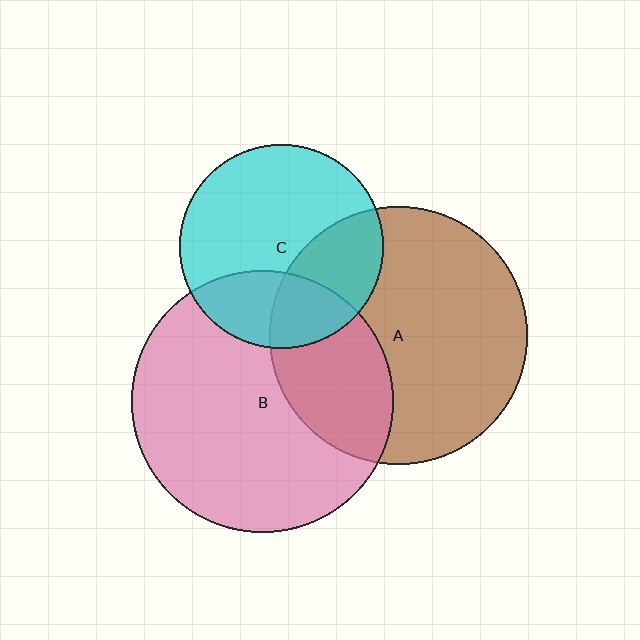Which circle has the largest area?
Circle B (pink).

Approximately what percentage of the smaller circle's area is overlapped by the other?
Approximately 30%.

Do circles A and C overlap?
Yes.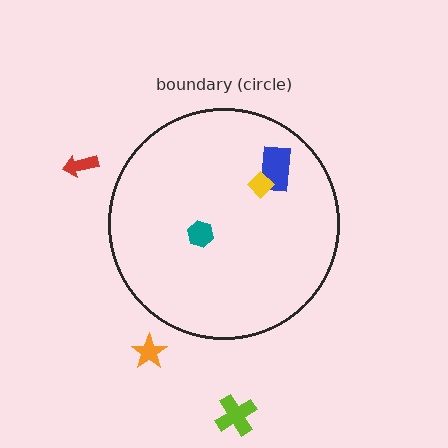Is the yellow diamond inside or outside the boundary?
Inside.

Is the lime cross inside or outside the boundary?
Outside.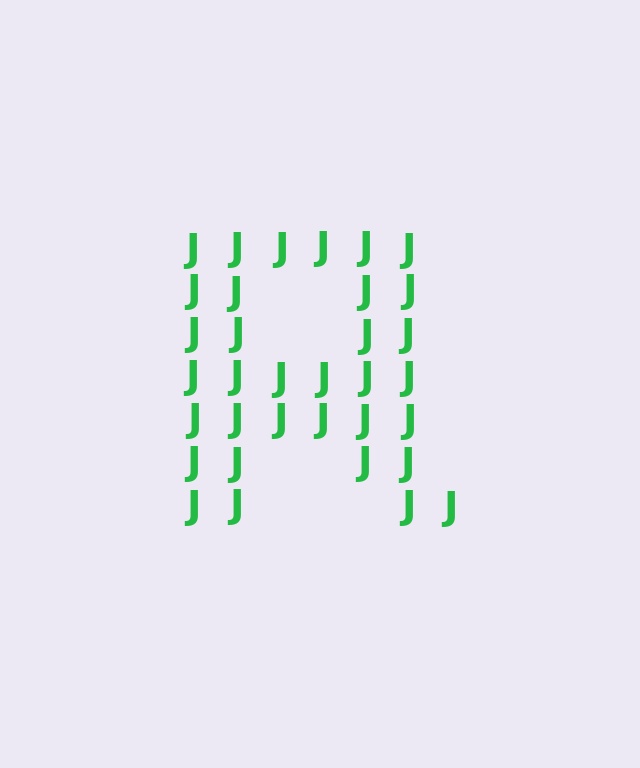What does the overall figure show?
The overall figure shows the letter R.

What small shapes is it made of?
It is made of small letter J's.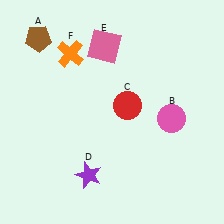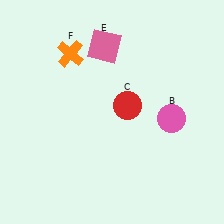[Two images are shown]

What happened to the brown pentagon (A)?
The brown pentagon (A) was removed in Image 2. It was in the top-left area of Image 1.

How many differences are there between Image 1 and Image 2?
There are 2 differences between the two images.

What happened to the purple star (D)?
The purple star (D) was removed in Image 2. It was in the bottom-left area of Image 1.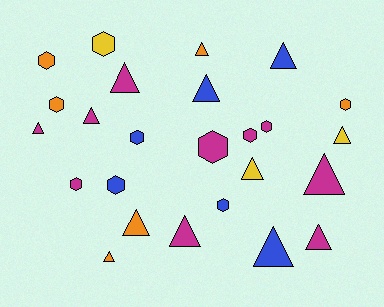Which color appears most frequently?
Magenta, with 10 objects.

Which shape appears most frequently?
Triangle, with 14 objects.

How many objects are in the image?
There are 25 objects.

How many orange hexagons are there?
There are 3 orange hexagons.